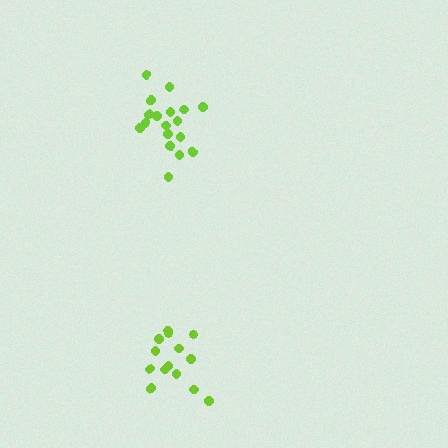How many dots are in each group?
Group 1: 14 dots, Group 2: 18 dots (32 total).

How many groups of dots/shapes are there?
There are 2 groups.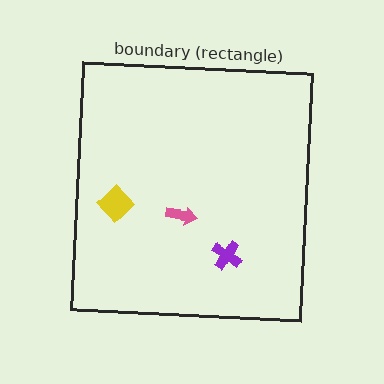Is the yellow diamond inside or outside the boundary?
Inside.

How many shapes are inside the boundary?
3 inside, 0 outside.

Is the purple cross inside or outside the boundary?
Inside.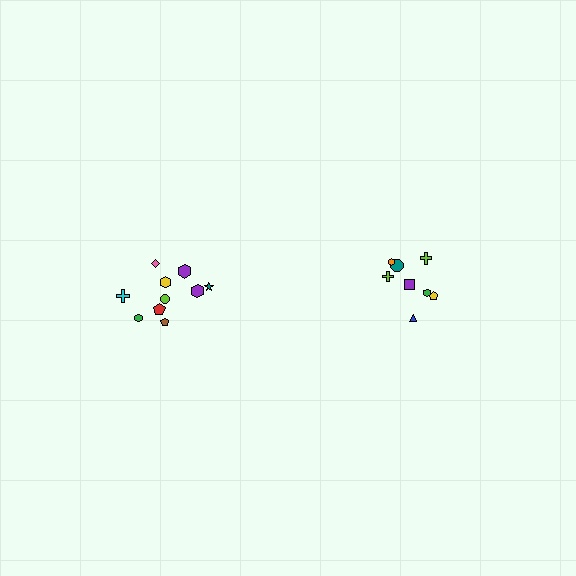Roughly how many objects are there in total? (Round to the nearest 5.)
Roughly 20 objects in total.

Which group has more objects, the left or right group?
The left group.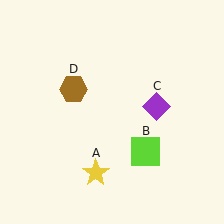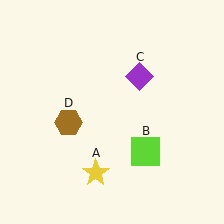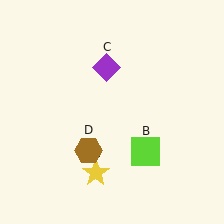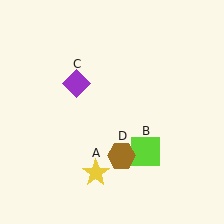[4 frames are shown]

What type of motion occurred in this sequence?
The purple diamond (object C), brown hexagon (object D) rotated counterclockwise around the center of the scene.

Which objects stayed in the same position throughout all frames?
Yellow star (object A) and lime square (object B) remained stationary.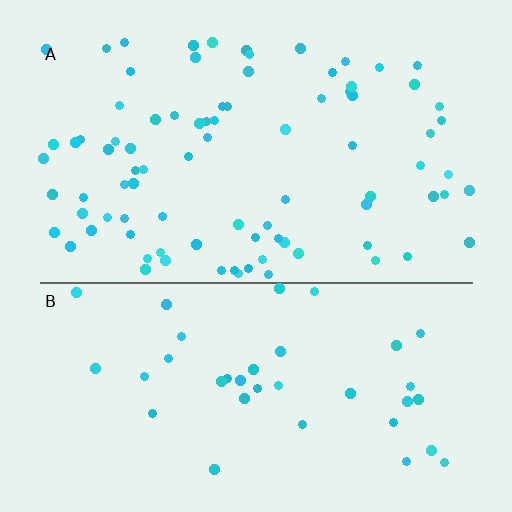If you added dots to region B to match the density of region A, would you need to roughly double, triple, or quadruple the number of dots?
Approximately double.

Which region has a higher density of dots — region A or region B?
A (the top).